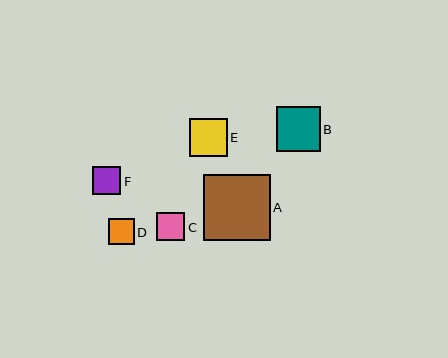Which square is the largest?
Square A is the largest with a size of approximately 66 pixels.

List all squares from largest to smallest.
From largest to smallest: A, B, E, C, F, D.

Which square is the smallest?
Square D is the smallest with a size of approximately 25 pixels.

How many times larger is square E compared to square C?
Square E is approximately 1.3 times the size of square C.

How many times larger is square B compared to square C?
Square B is approximately 1.6 times the size of square C.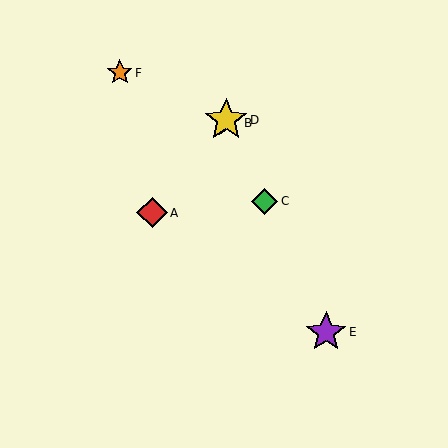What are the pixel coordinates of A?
Object A is at (152, 213).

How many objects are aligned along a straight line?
4 objects (B, C, D, E) are aligned along a straight line.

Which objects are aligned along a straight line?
Objects B, C, D, E are aligned along a straight line.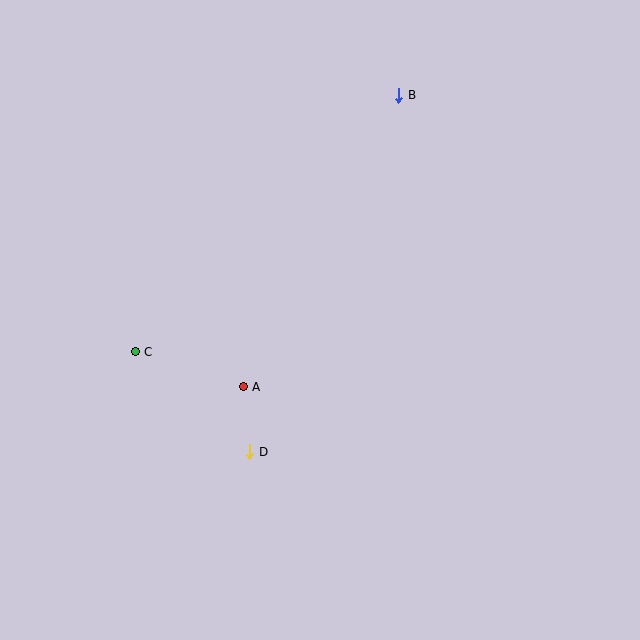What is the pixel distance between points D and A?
The distance between D and A is 65 pixels.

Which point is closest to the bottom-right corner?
Point D is closest to the bottom-right corner.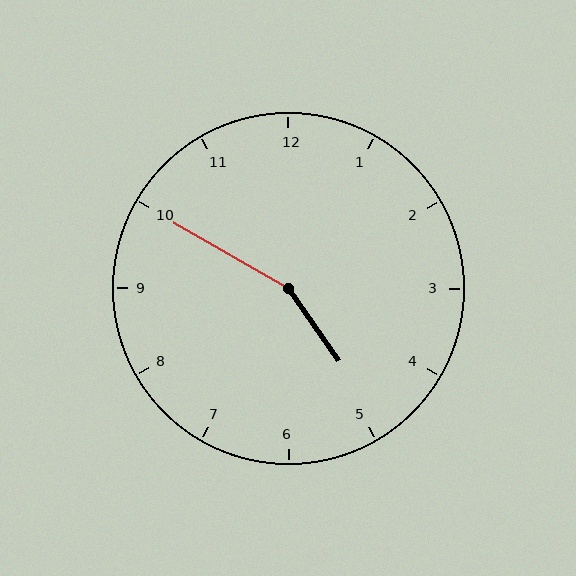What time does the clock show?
4:50.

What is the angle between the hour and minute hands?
Approximately 155 degrees.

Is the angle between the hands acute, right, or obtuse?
It is obtuse.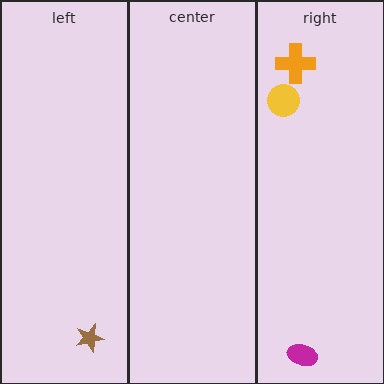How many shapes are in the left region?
1.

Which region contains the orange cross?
The right region.